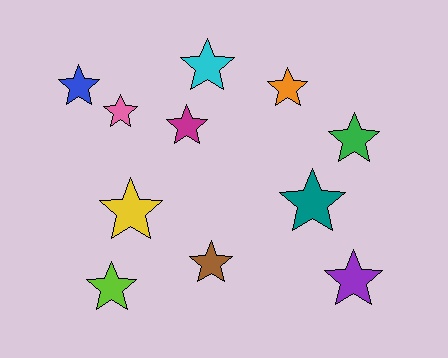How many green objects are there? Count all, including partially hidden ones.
There is 1 green object.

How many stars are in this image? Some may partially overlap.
There are 11 stars.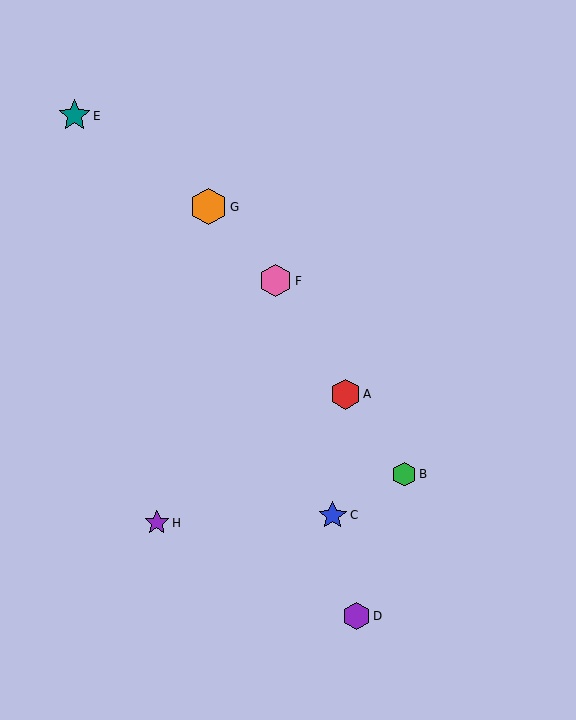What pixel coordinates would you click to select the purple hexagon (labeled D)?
Click at (356, 616) to select the purple hexagon D.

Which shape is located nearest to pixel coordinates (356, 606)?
The purple hexagon (labeled D) at (356, 616) is nearest to that location.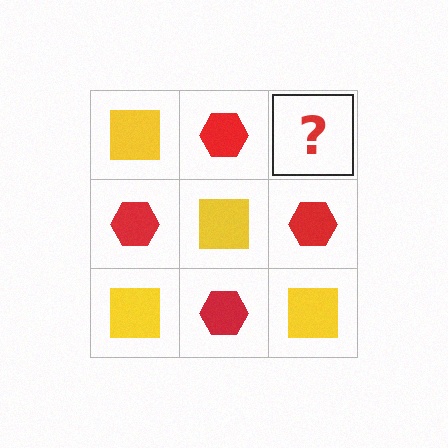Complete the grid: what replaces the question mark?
The question mark should be replaced with a yellow square.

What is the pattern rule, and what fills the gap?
The rule is that it alternates yellow square and red hexagon in a checkerboard pattern. The gap should be filled with a yellow square.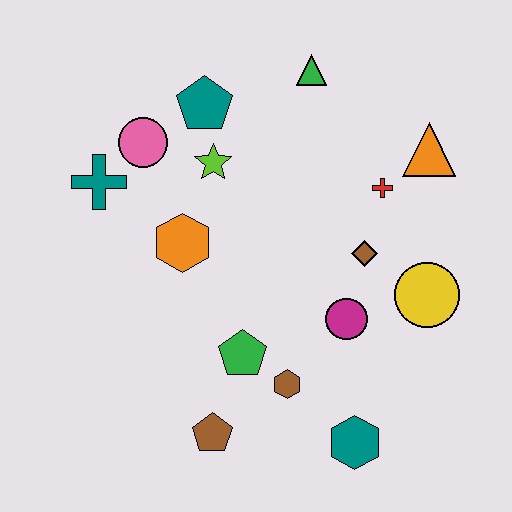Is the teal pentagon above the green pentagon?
Yes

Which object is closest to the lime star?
The teal pentagon is closest to the lime star.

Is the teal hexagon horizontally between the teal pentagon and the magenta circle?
No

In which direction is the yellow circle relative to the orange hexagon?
The yellow circle is to the right of the orange hexagon.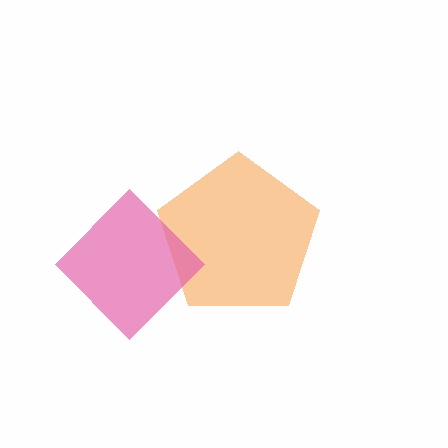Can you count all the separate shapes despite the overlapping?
Yes, there are 2 separate shapes.